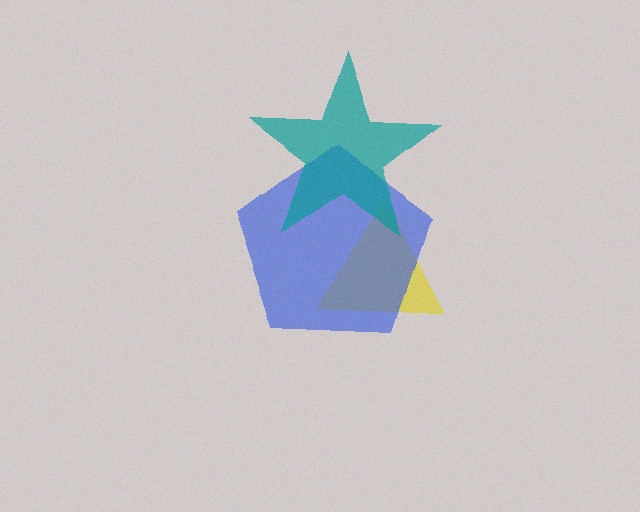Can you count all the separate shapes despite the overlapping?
Yes, there are 3 separate shapes.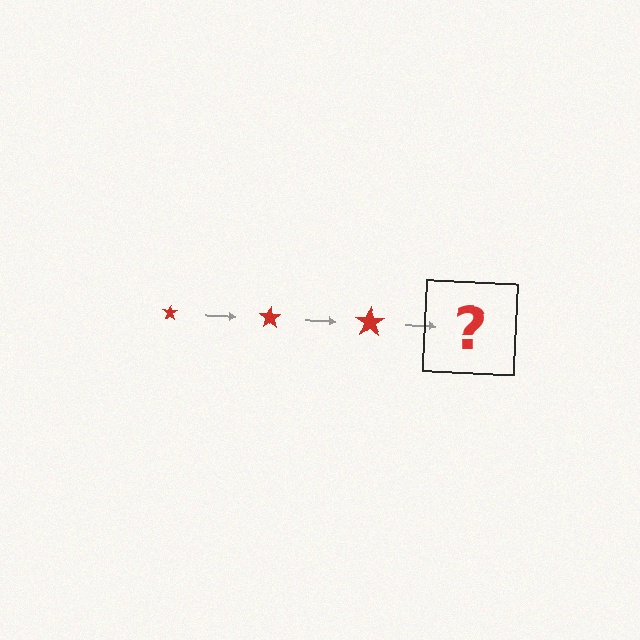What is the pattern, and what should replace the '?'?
The pattern is that the star gets progressively larger each step. The '?' should be a red star, larger than the previous one.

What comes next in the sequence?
The next element should be a red star, larger than the previous one.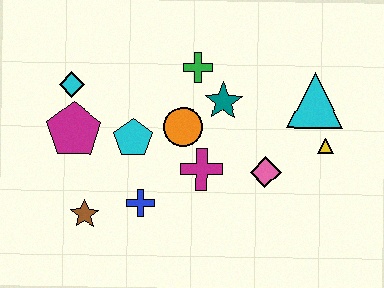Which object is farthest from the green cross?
The brown star is farthest from the green cross.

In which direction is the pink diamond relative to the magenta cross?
The pink diamond is to the right of the magenta cross.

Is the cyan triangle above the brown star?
Yes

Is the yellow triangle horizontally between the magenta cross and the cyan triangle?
No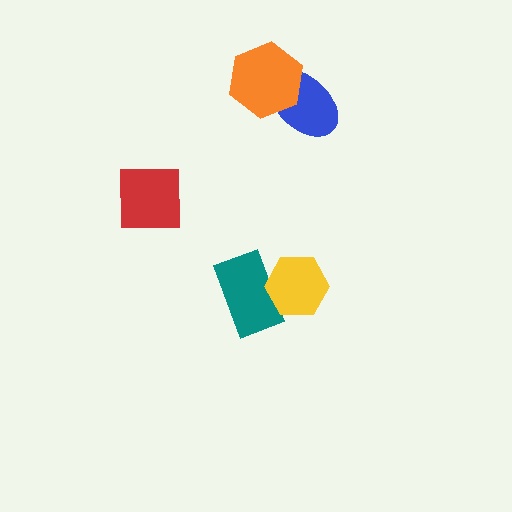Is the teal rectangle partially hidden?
Yes, it is partially covered by another shape.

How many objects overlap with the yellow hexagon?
1 object overlaps with the yellow hexagon.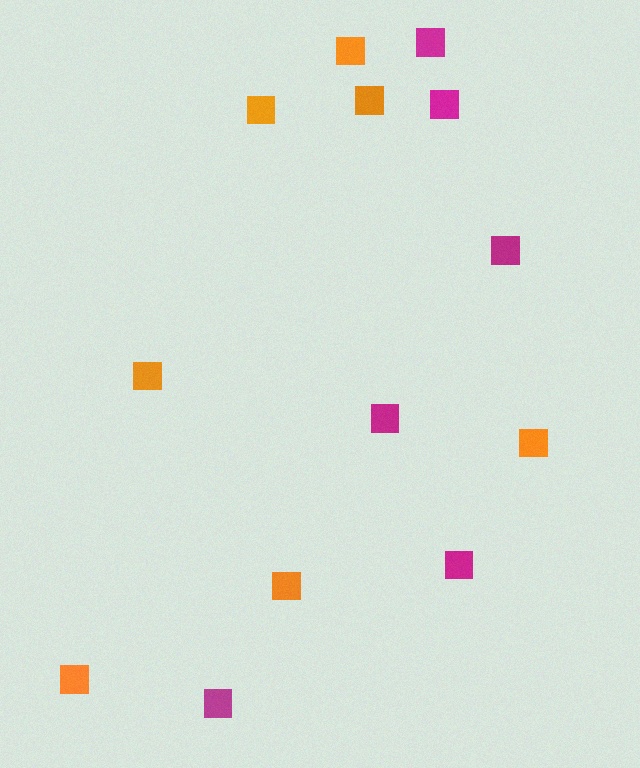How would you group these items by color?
There are 2 groups: one group of magenta squares (6) and one group of orange squares (7).